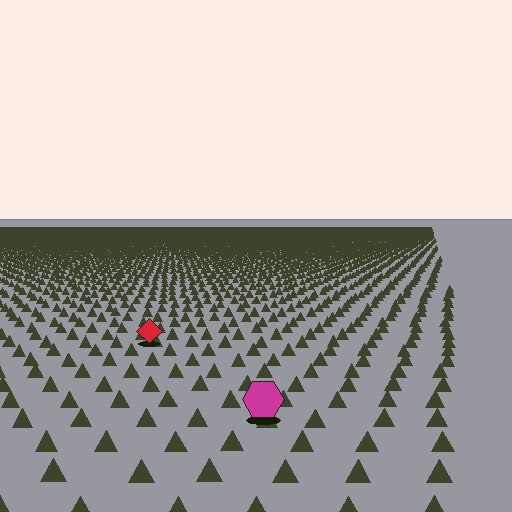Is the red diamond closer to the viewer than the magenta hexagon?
No. The magenta hexagon is closer — you can tell from the texture gradient: the ground texture is coarser near it.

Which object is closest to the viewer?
The magenta hexagon is closest. The texture marks near it are larger and more spread out.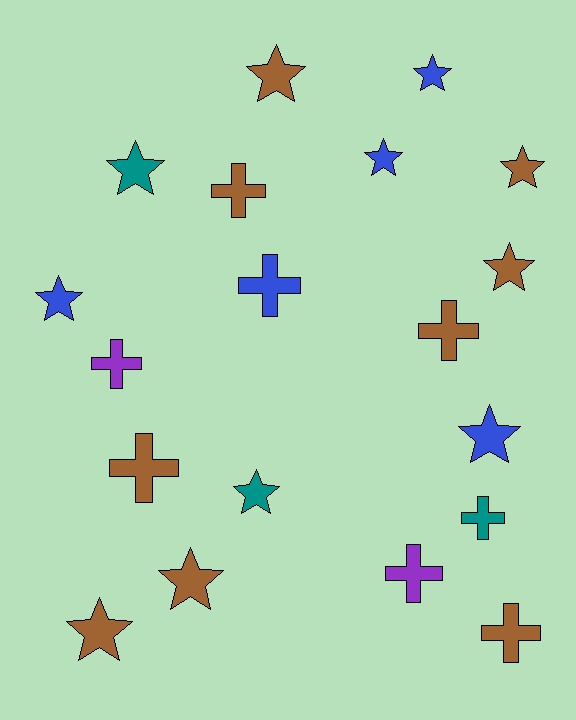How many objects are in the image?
There are 19 objects.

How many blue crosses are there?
There is 1 blue cross.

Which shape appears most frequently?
Star, with 11 objects.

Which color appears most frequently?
Brown, with 9 objects.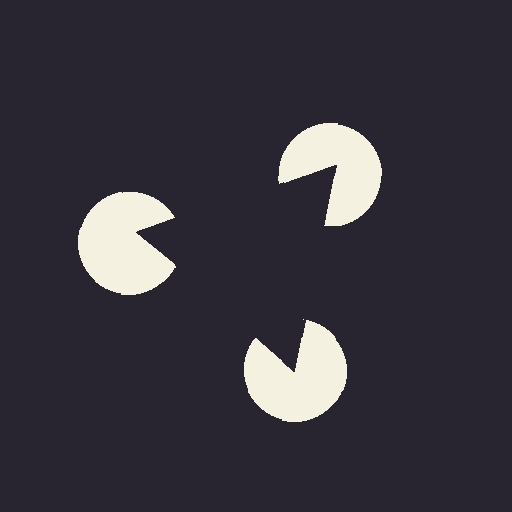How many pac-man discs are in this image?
There are 3 — one at each vertex of the illusory triangle.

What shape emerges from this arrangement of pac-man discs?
An illusory triangle — its edges are inferred from the aligned wedge cuts in the pac-man discs, not physically drawn.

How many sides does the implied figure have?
3 sides.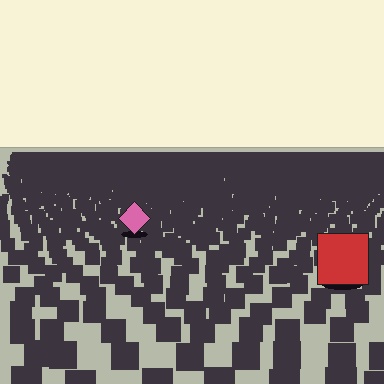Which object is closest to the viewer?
The red square is closest. The texture marks near it are larger and more spread out.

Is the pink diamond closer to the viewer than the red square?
No. The red square is closer — you can tell from the texture gradient: the ground texture is coarser near it.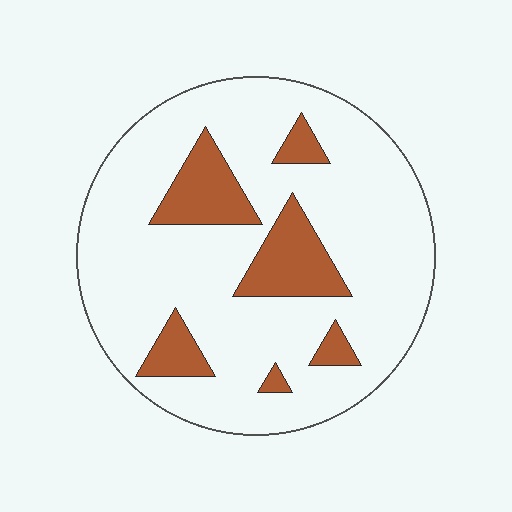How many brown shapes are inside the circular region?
6.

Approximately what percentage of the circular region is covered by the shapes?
Approximately 20%.